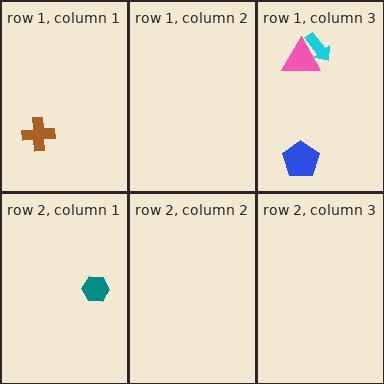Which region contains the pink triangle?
The row 1, column 3 region.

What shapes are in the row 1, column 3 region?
The blue pentagon, the cyan arrow, the pink triangle.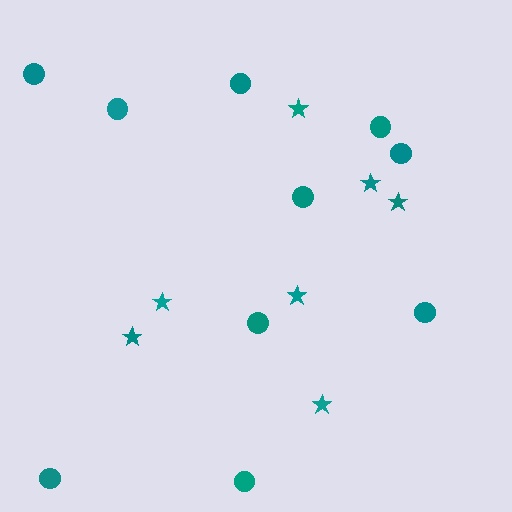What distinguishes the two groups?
There are 2 groups: one group of circles (10) and one group of stars (7).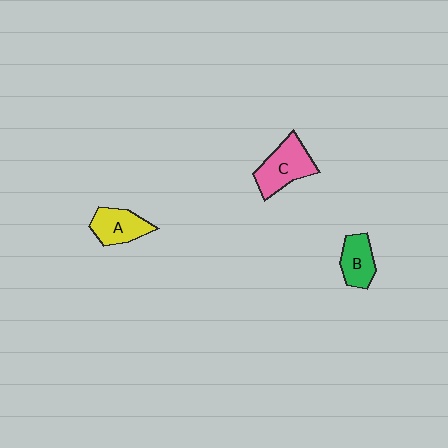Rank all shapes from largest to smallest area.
From largest to smallest: C (pink), A (yellow), B (green).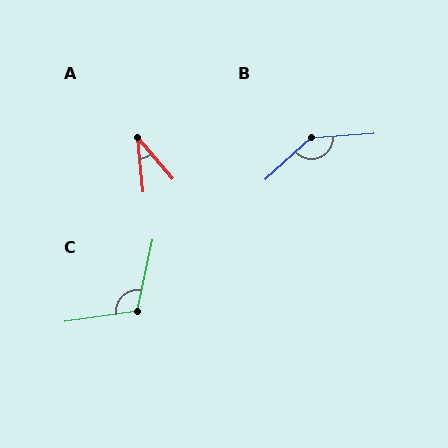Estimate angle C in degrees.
Approximately 111 degrees.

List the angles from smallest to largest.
A (35°), C (111°), B (141°).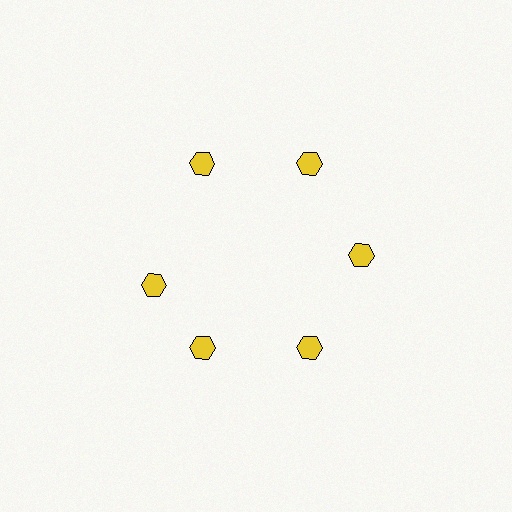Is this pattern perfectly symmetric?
No. The 6 yellow hexagons are arranged in a ring, but one element near the 9 o'clock position is rotated out of alignment along the ring, breaking the 6-fold rotational symmetry.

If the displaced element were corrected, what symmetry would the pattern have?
It would have 6-fold rotational symmetry — the pattern would map onto itself every 60 degrees.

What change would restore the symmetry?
The symmetry would be restored by rotating it back into even spacing with its neighbors so that all 6 hexagons sit at equal angles and equal distance from the center.